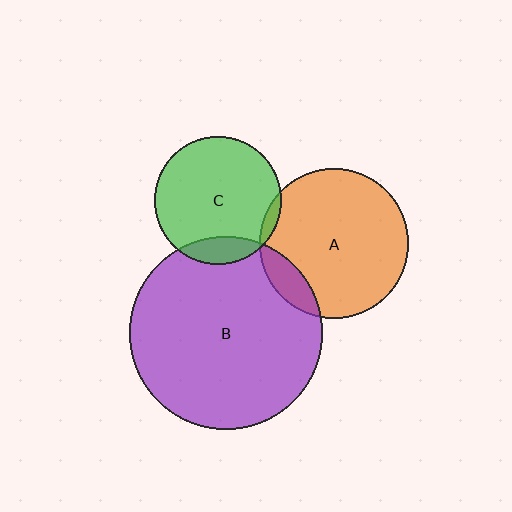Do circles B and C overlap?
Yes.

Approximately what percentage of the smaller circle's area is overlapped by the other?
Approximately 15%.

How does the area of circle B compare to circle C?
Approximately 2.3 times.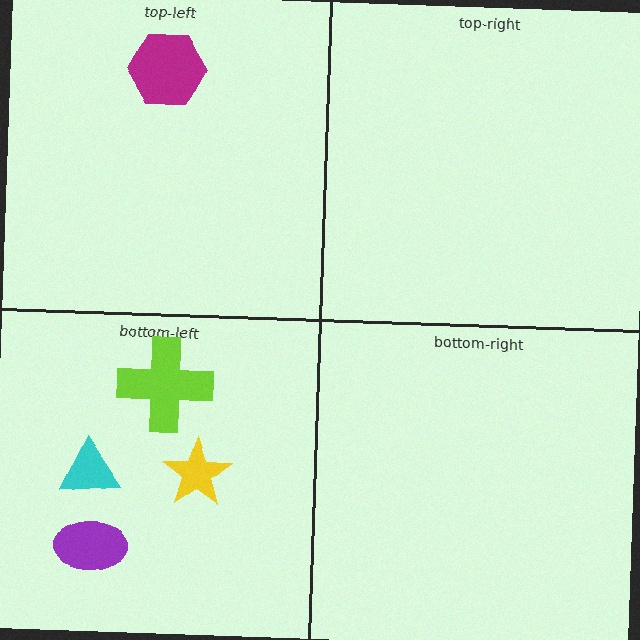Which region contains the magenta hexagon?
The top-left region.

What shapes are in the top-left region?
The magenta hexagon.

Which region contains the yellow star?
The bottom-left region.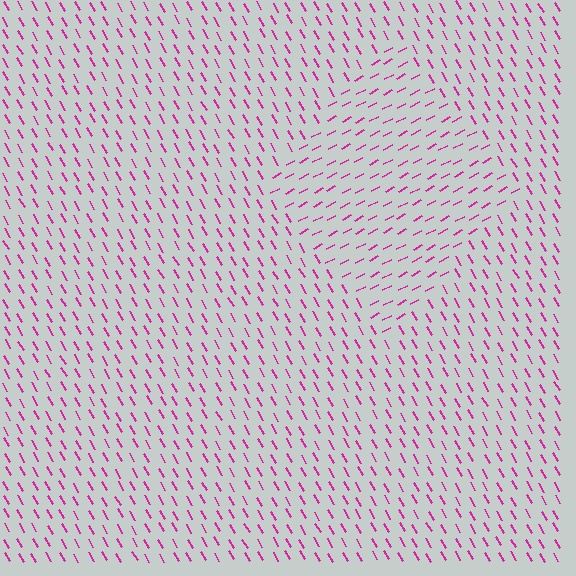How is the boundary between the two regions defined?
The boundary is defined purely by a change in line orientation (approximately 88 degrees difference). All lines are the same color and thickness.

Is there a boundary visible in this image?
Yes, there is a texture boundary formed by a change in line orientation.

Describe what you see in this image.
The image is filled with small magenta line segments. A diamond region in the image has lines oriented differently from the surrounding lines, creating a visible texture boundary.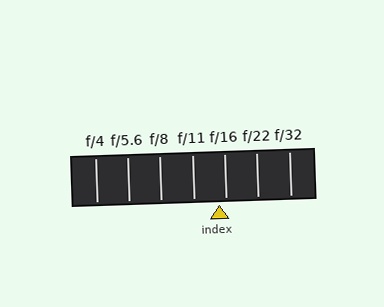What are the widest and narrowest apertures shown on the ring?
The widest aperture shown is f/4 and the narrowest is f/32.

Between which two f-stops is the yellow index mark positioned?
The index mark is between f/11 and f/16.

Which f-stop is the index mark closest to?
The index mark is closest to f/16.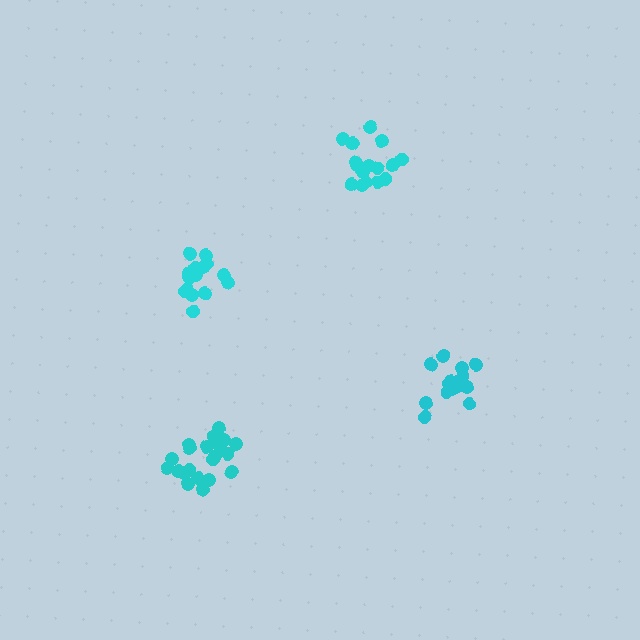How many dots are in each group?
Group 1: 21 dots, Group 2: 17 dots, Group 3: 16 dots, Group 4: 15 dots (69 total).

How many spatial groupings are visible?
There are 4 spatial groupings.